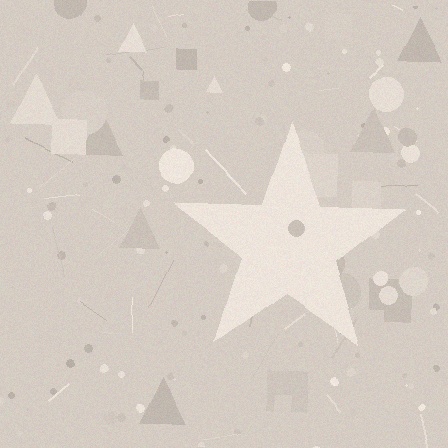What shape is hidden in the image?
A star is hidden in the image.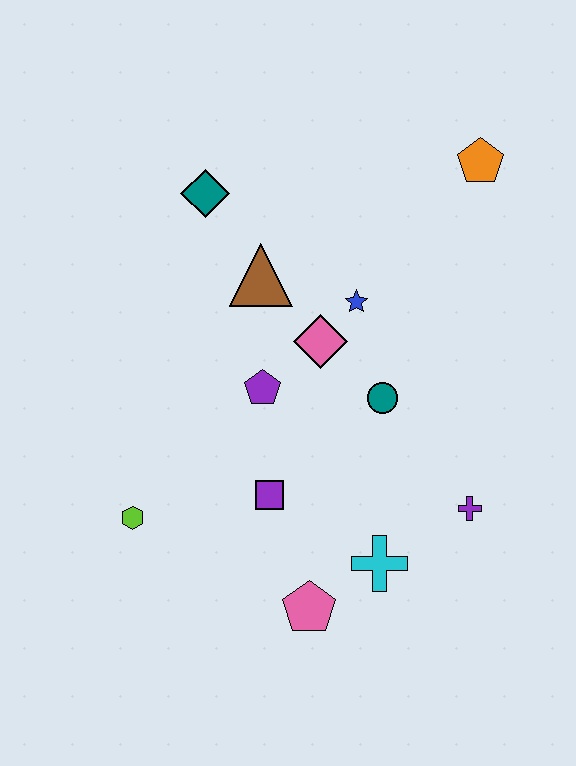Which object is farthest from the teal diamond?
The pink pentagon is farthest from the teal diamond.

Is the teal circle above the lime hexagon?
Yes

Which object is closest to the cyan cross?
The pink pentagon is closest to the cyan cross.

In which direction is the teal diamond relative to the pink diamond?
The teal diamond is above the pink diamond.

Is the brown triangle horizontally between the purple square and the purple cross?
No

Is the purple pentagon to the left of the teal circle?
Yes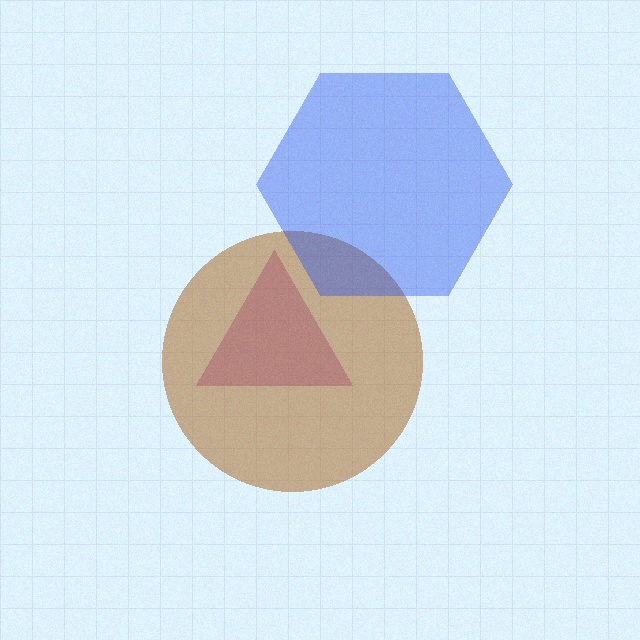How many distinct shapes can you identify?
There are 3 distinct shapes: a purple triangle, a brown circle, a blue hexagon.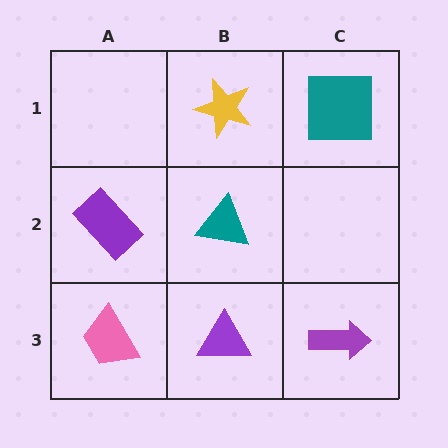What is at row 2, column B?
A teal triangle.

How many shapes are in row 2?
2 shapes.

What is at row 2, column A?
A purple rectangle.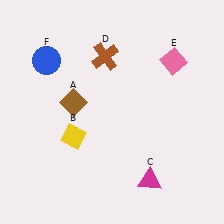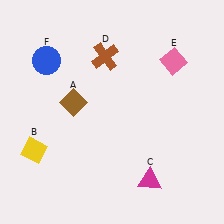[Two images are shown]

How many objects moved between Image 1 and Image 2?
1 object moved between the two images.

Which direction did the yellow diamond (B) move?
The yellow diamond (B) moved left.